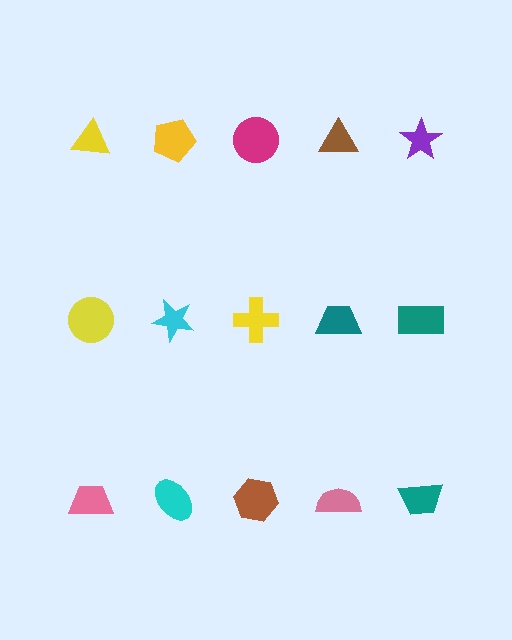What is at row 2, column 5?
A teal rectangle.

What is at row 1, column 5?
A purple star.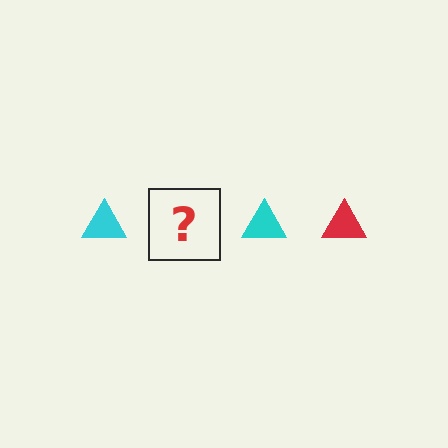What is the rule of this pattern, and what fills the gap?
The rule is that the pattern cycles through cyan, red triangles. The gap should be filled with a red triangle.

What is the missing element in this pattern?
The missing element is a red triangle.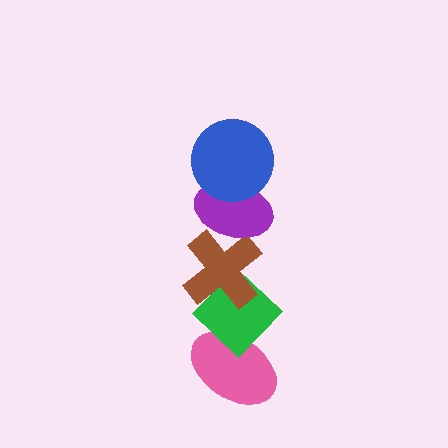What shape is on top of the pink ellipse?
The green diamond is on top of the pink ellipse.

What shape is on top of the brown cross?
The purple ellipse is on top of the brown cross.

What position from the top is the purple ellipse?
The purple ellipse is 2nd from the top.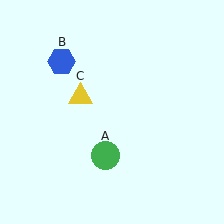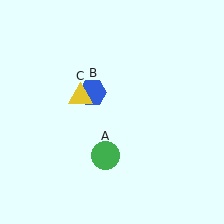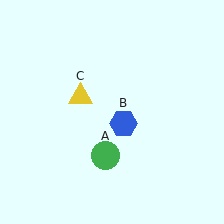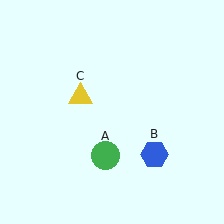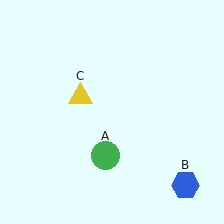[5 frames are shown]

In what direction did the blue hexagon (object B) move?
The blue hexagon (object B) moved down and to the right.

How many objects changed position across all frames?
1 object changed position: blue hexagon (object B).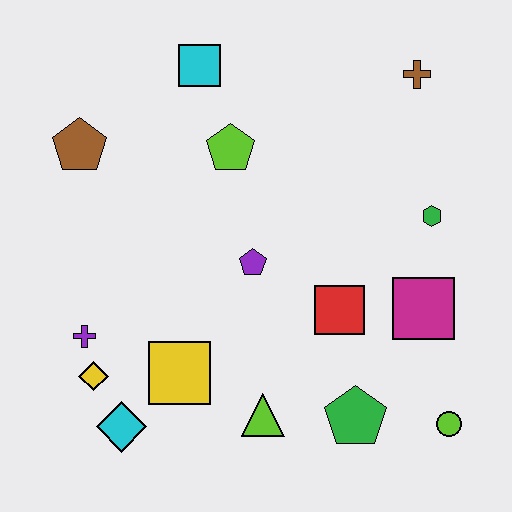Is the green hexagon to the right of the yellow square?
Yes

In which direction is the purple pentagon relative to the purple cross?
The purple pentagon is to the right of the purple cross.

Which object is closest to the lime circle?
The green pentagon is closest to the lime circle.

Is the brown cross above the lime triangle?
Yes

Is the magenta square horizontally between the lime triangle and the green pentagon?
No